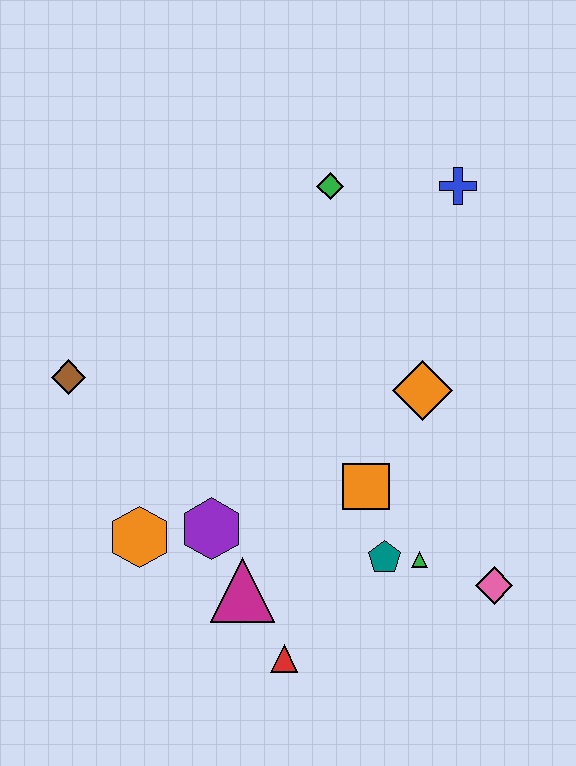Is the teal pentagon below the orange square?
Yes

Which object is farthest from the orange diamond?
The brown diamond is farthest from the orange diamond.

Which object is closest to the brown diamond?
The orange hexagon is closest to the brown diamond.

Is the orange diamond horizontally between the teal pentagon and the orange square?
No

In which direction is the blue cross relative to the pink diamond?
The blue cross is above the pink diamond.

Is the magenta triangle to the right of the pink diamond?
No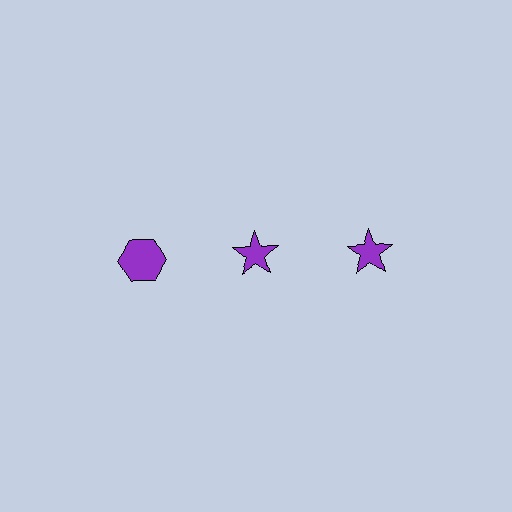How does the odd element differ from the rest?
It has a different shape: hexagon instead of star.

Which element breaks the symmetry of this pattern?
The purple hexagon in the top row, leftmost column breaks the symmetry. All other shapes are purple stars.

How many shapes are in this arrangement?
There are 3 shapes arranged in a grid pattern.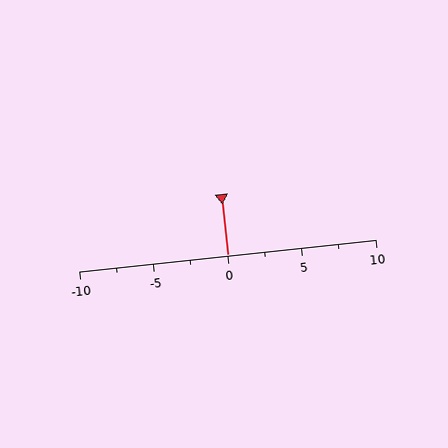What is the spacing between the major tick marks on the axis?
The major ticks are spaced 5 apart.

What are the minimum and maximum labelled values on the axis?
The axis runs from -10 to 10.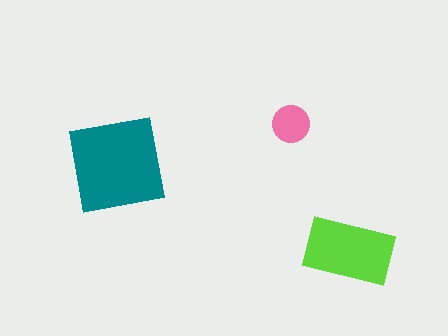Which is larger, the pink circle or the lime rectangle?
The lime rectangle.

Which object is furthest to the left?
The teal square is leftmost.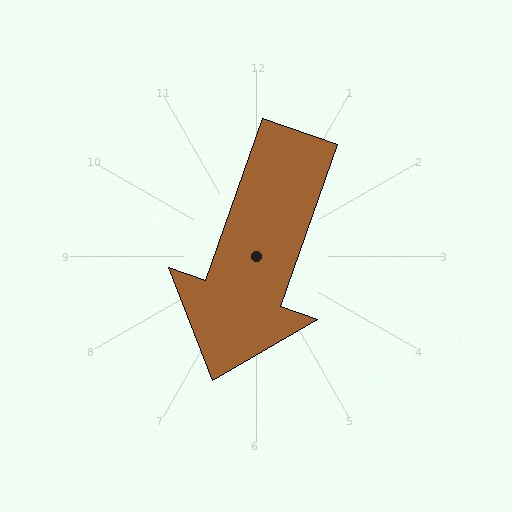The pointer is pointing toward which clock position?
Roughly 7 o'clock.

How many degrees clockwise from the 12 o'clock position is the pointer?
Approximately 199 degrees.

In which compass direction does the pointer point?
South.